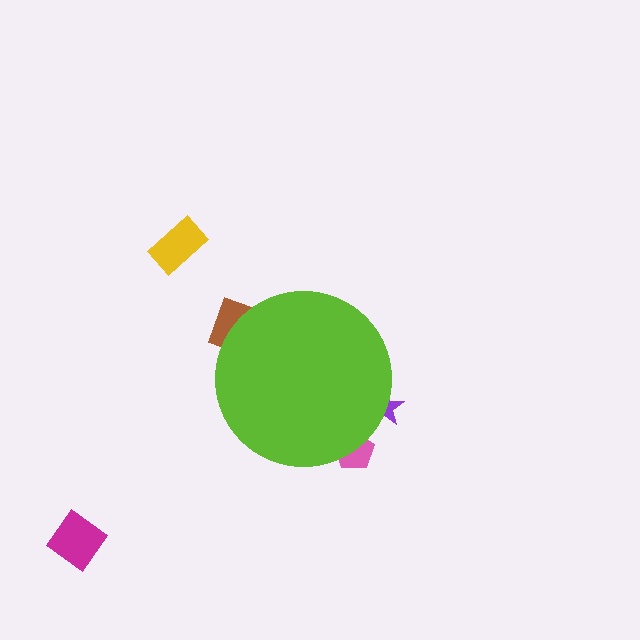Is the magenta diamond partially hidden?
No, the magenta diamond is fully visible.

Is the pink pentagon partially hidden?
Yes, the pink pentagon is partially hidden behind the lime circle.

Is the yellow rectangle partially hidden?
No, the yellow rectangle is fully visible.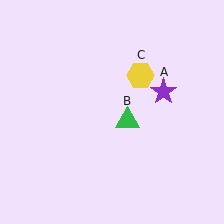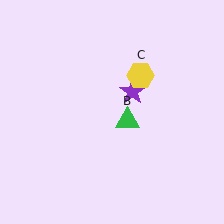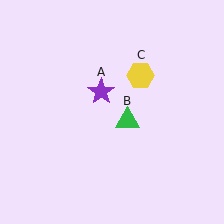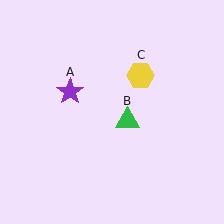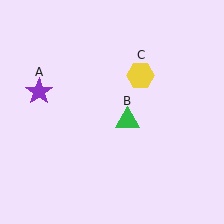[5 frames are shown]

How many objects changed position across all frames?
1 object changed position: purple star (object A).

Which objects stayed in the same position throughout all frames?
Green triangle (object B) and yellow hexagon (object C) remained stationary.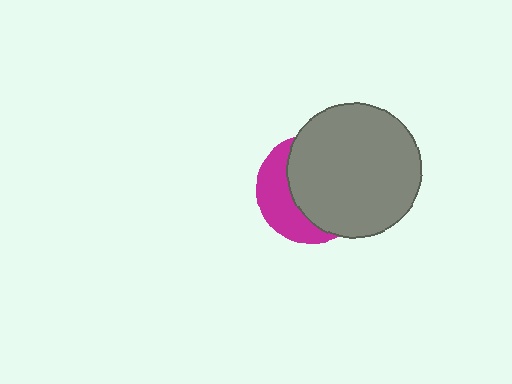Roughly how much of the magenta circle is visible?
A small part of it is visible (roughly 36%).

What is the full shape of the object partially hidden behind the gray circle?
The partially hidden object is a magenta circle.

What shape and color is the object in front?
The object in front is a gray circle.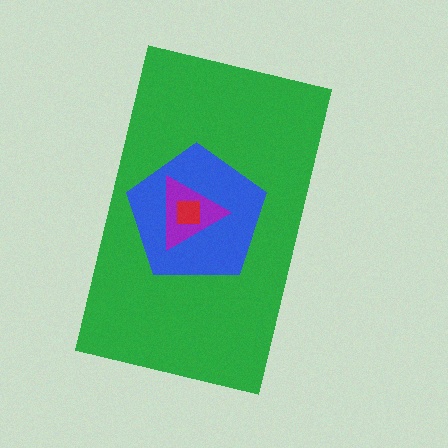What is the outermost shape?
The green rectangle.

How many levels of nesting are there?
4.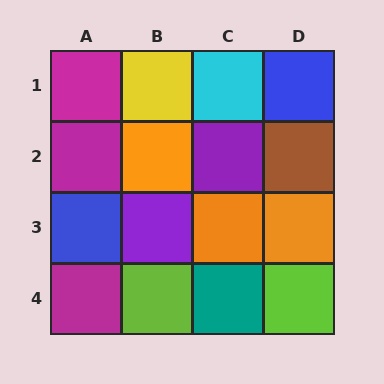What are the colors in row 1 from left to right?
Magenta, yellow, cyan, blue.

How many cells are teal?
1 cell is teal.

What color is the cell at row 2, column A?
Magenta.